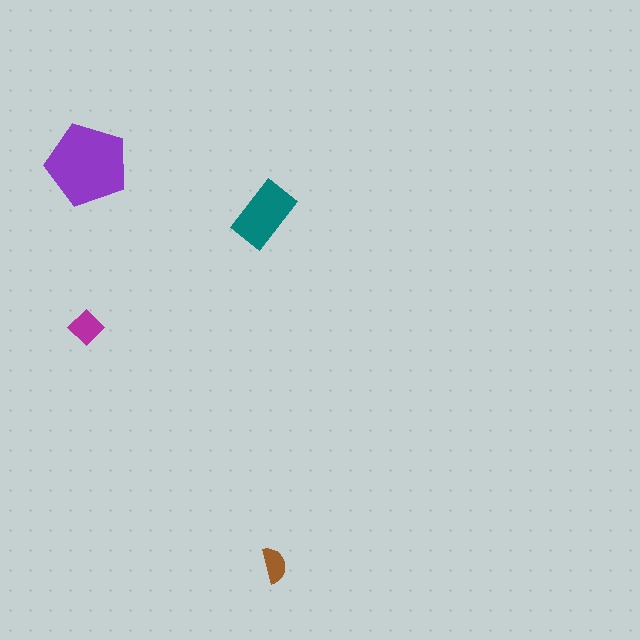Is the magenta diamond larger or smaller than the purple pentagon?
Smaller.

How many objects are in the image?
There are 4 objects in the image.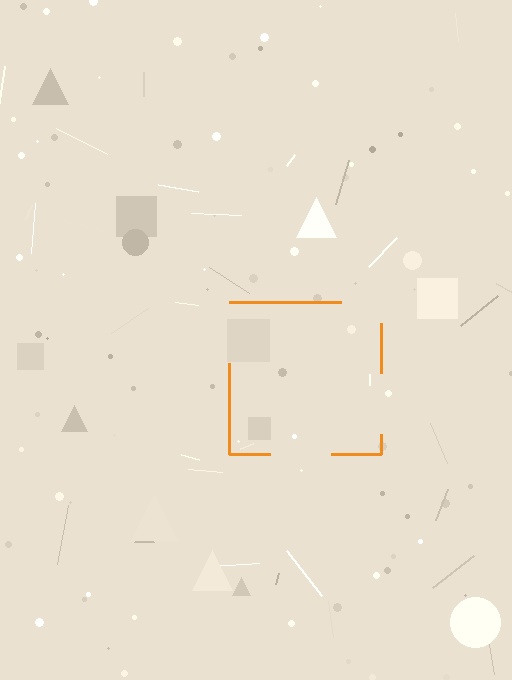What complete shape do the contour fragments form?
The contour fragments form a square.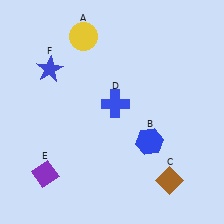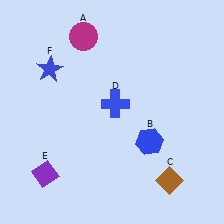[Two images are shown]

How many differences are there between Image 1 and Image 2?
There is 1 difference between the two images.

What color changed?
The circle (A) changed from yellow in Image 1 to magenta in Image 2.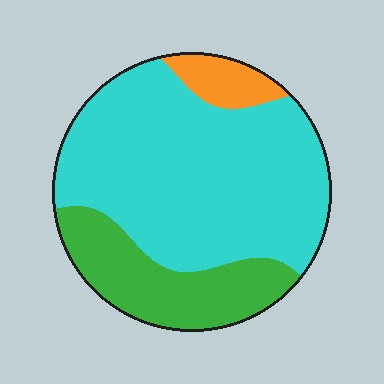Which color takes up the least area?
Orange, at roughly 5%.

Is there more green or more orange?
Green.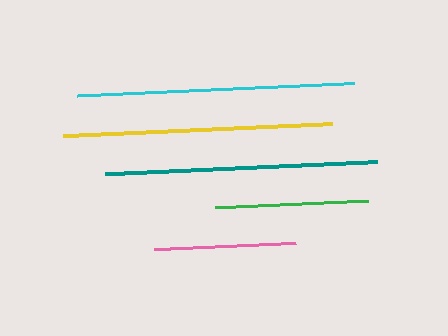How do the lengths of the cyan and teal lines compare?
The cyan and teal lines are approximately the same length.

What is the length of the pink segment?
The pink segment is approximately 142 pixels long.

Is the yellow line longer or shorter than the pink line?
The yellow line is longer than the pink line.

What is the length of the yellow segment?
The yellow segment is approximately 269 pixels long.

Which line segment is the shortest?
The pink line is the shortest at approximately 142 pixels.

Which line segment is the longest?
The cyan line is the longest at approximately 277 pixels.